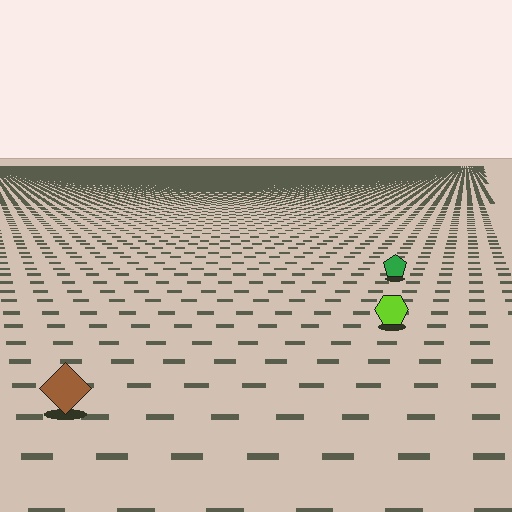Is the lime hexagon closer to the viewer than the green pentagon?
Yes. The lime hexagon is closer — you can tell from the texture gradient: the ground texture is coarser near it.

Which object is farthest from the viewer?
The green pentagon is farthest from the viewer. It appears smaller and the ground texture around it is denser.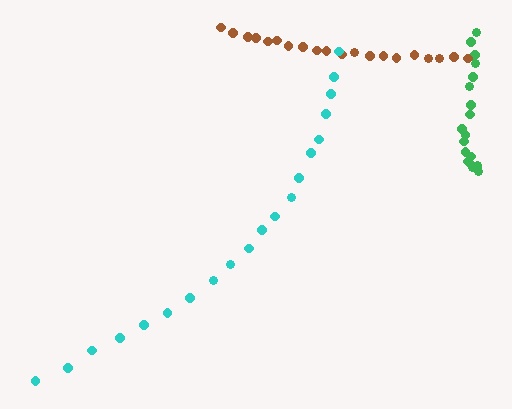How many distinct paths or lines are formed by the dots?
There are 3 distinct paths.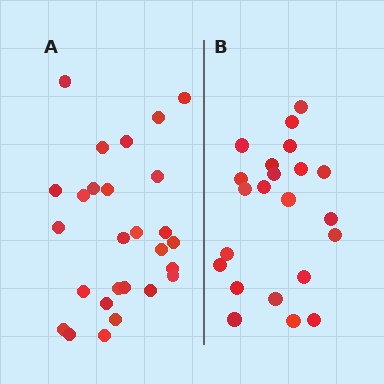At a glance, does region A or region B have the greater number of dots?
Region A (the left region) has more dots.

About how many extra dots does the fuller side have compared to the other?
Region A has about 5 more dots than region B.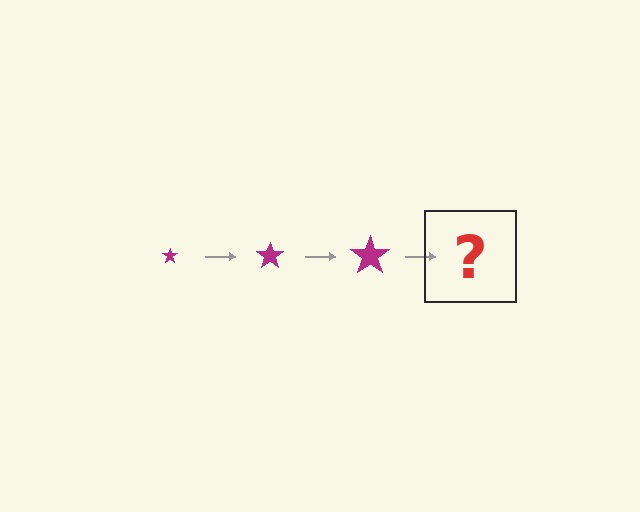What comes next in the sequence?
The next element should be a magenta star, larger than the previous one.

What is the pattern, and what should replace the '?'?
The pattern is that the star gets progressively larger each step. The '?' should be a magenta star, larger than the previous one.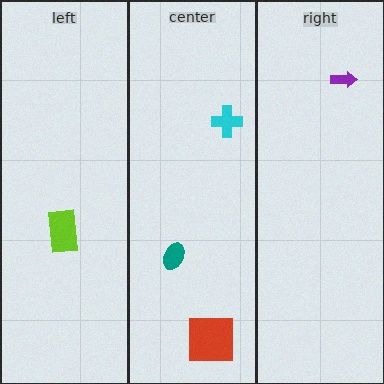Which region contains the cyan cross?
The center region.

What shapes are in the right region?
The purple arrow.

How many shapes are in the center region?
3.